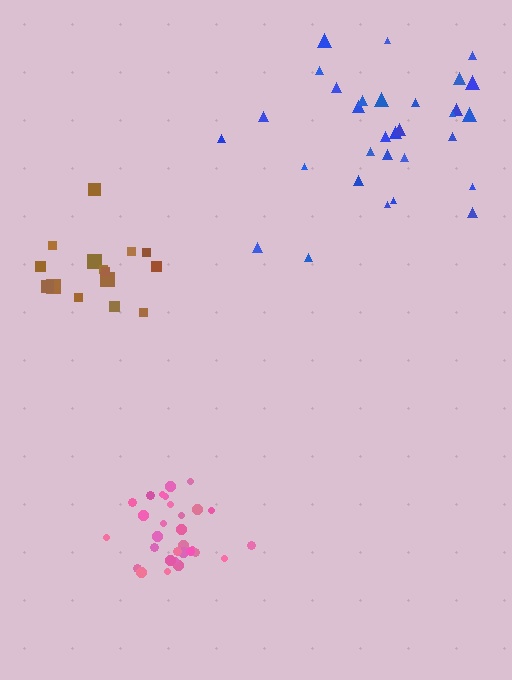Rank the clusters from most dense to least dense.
pink, brown, blue.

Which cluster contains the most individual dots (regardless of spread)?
Blue (31).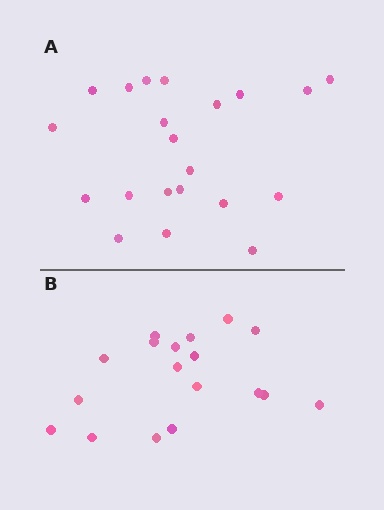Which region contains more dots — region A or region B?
Region A (the top region) has more dots.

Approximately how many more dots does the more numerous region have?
Region A has just a few more — roughly 2 or 3 more dots than region B.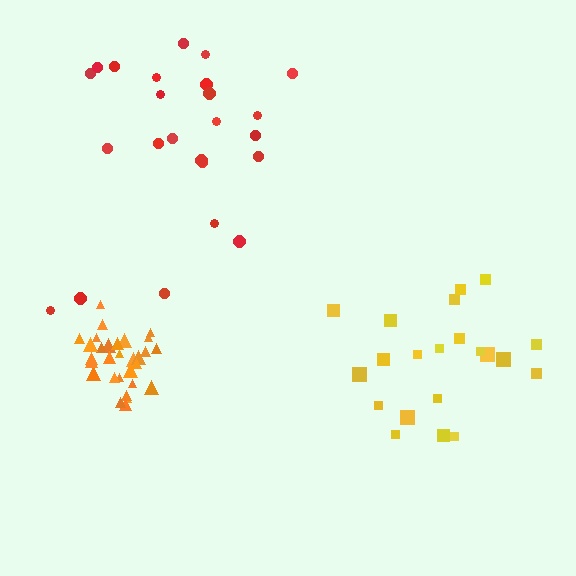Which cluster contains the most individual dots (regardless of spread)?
Orange (31).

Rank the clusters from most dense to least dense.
orange, yellow, red.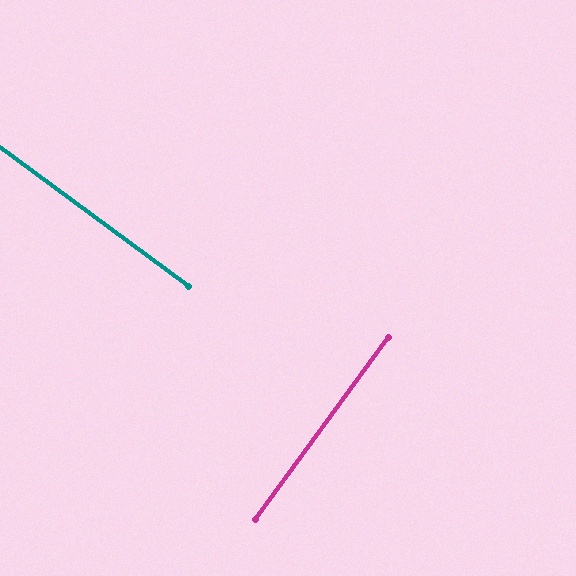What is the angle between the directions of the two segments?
Approximately 90 degrees.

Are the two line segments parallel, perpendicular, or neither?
Perpendicular — they meet at approximately 90°.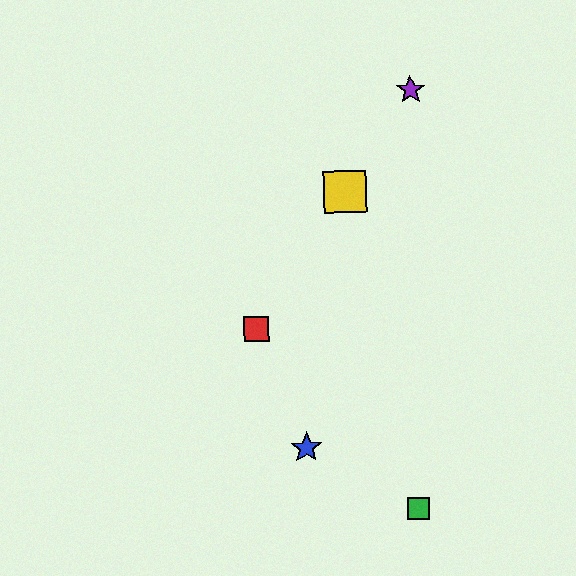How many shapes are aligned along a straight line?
3 shapes (the red square, the yellow square, the purple star) are aligned along a straight line.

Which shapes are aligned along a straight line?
The red square, the yellow square, the purple star are aligned along a straight line.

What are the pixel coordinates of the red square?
The red square is at (256, 329).